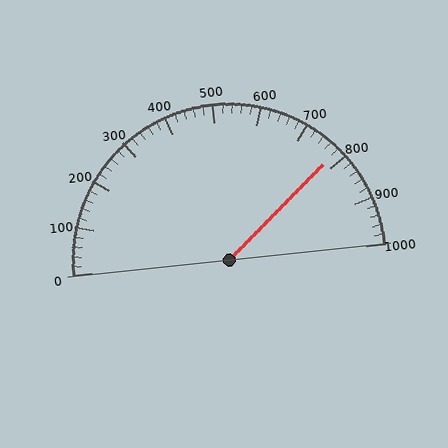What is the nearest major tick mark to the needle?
The nearest major tick mark is 800.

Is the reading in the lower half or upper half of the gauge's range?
The reading is in the upper half of the range (0 to 1000).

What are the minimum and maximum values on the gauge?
The gauge ranges from 0 to 1000.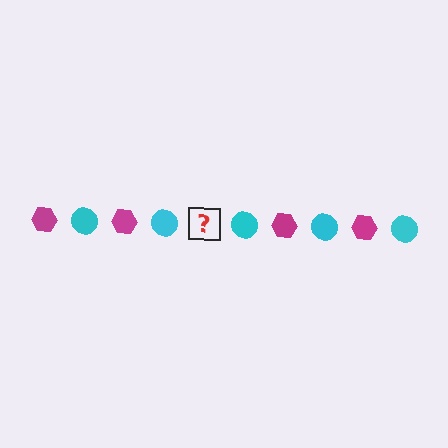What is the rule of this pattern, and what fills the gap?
The rule is that the pattern alternates between magenta hexagon and cyan circle. The gap should be filled with a magenta hexagon.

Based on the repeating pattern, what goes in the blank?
The blank should be a magenta hexagon.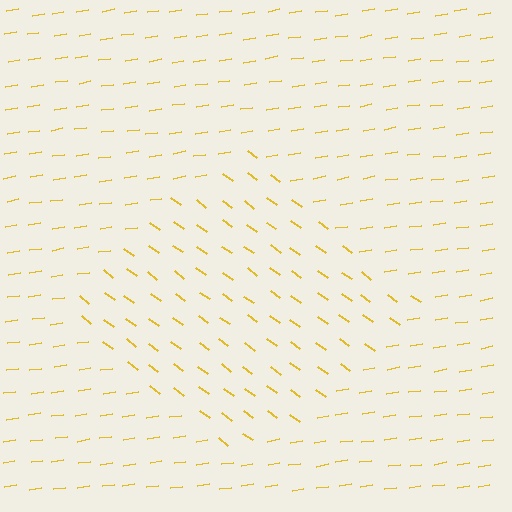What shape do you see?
I see a diamond.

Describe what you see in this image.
The image is filled with small yellow line segments. A diamond region in the image has lines oriented differently from the surrounding lines, creating a visible texture boundary.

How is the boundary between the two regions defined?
The boundary is defined purely by a change in line orientation (approximately 45 degrees difference). All lines are the same color and thickness.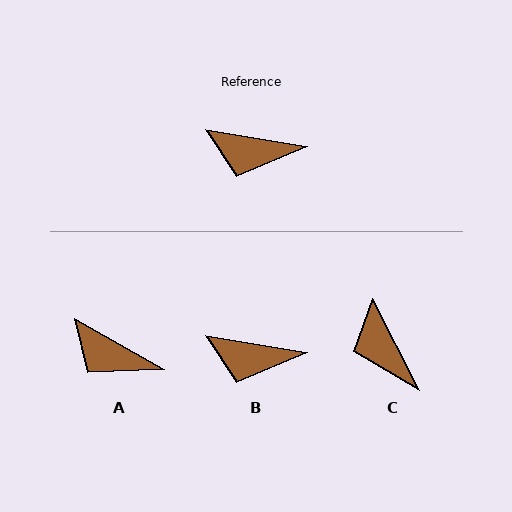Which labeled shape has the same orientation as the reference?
B.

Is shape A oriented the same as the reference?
No, it is off by about 20 degrees.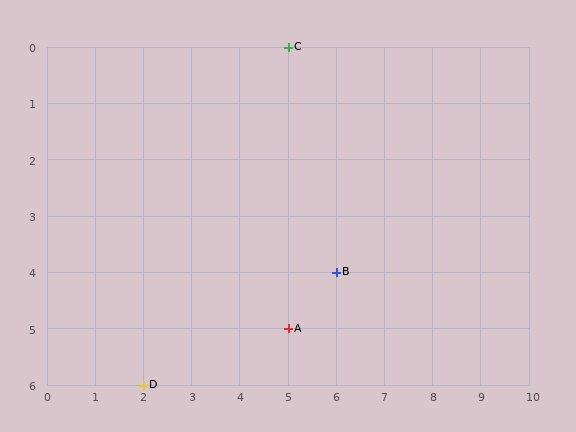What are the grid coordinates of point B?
Point B is at grid coordinates (6, 4).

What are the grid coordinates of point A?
Point A is at grid coordinates (5, 5).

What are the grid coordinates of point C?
Point C is at grid coordinates (5, 0).